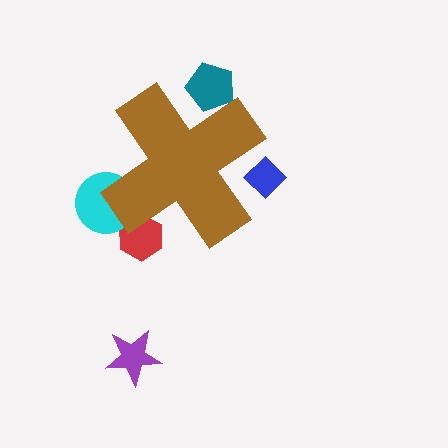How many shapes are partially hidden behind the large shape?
4 shapes are partially hidden.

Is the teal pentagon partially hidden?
Yes, the teal pentagon is partially hidden behind the brown cross.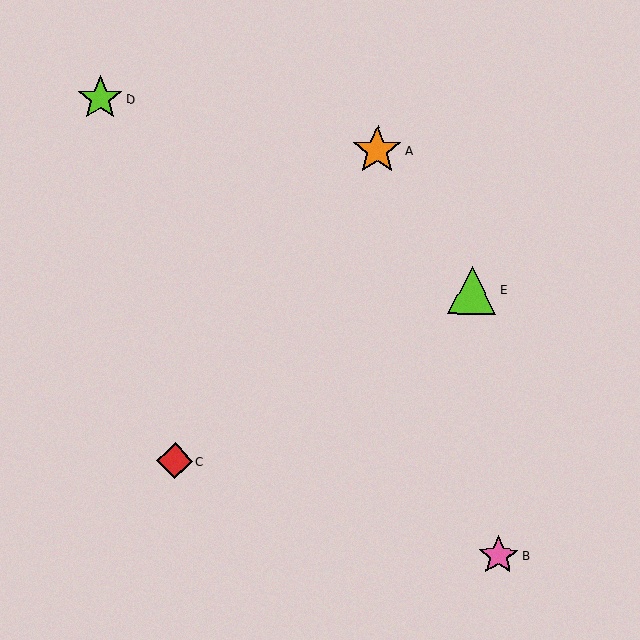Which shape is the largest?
The orange star (labeled A) is the largest.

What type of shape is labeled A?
Shape A is an orange star.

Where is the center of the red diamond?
The center of the red diamond is at (175, 461).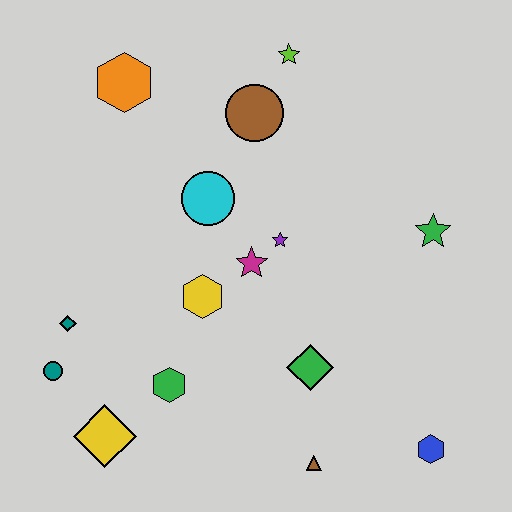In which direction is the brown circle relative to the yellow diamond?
The brown circle is above the yellow diamond.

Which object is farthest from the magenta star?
The blue hexagon is farthest from the magenta star.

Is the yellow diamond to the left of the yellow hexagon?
Yes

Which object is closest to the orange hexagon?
The brown circle is closest to the orange hexagon.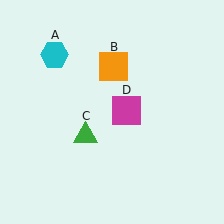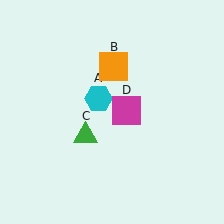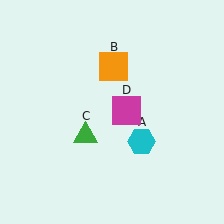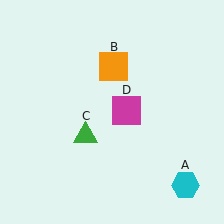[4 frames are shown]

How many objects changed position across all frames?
1 object changed position: cyan hexagon (object A).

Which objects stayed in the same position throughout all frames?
Orange square (object B) and green triangle (object C) and magenta square (object D) remained stationary.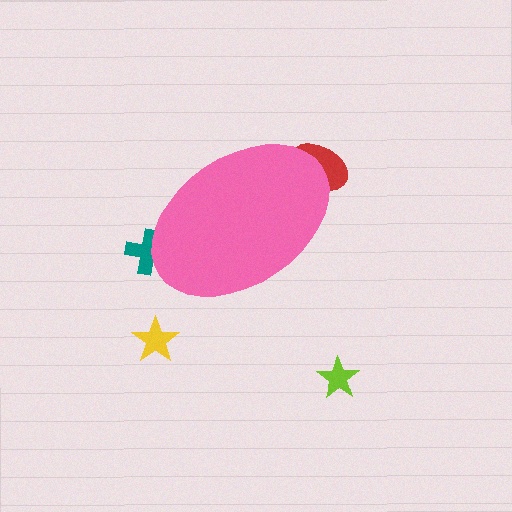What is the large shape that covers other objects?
A pink ellipse.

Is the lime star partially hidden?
No, the lime star is fully visible.